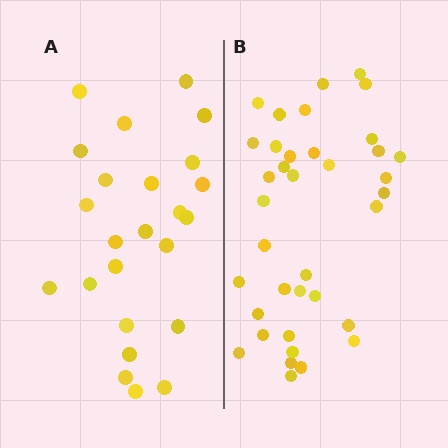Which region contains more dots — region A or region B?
Region B (the right region) has more dots.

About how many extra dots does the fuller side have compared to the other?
Region B has approximately 15 more dots than region A.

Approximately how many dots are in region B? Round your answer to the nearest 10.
About 40 dots. (The exact count is 37, which rounds to 40.)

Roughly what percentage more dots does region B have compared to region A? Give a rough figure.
About 55% more.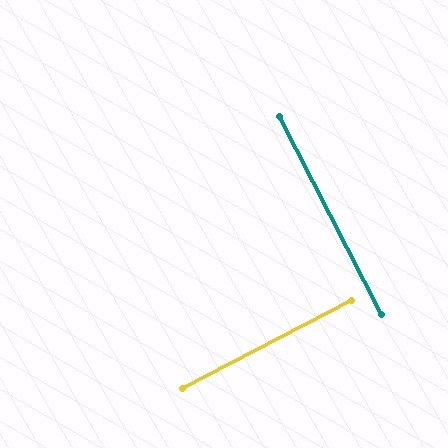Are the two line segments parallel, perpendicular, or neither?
Perpendicular — they meet at approximately 90°.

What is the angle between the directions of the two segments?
Approximately 90 degrees.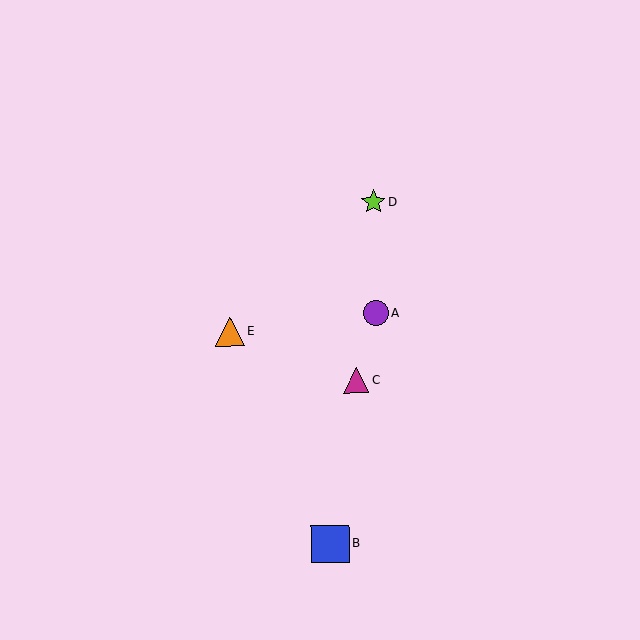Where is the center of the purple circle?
The center of the purple circle is at (376, 313).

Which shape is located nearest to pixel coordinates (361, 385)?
The magenta triangle (labeled C) at (356, 380) is nearest to that location.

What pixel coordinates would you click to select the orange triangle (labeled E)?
Click at (230, 331) to select the orange triangle E.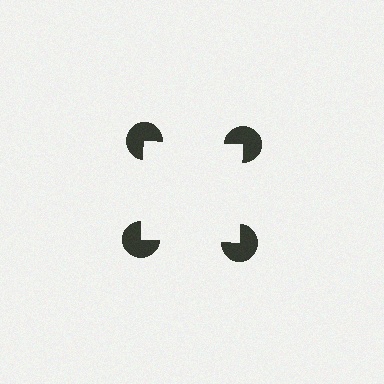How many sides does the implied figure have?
4 sides.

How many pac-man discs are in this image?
There are 4 — one at each vertex of the illusory square.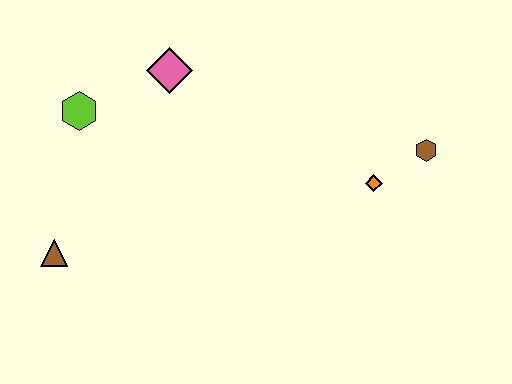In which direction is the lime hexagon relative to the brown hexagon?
The lime hexagon is to the left of the brown hexagon.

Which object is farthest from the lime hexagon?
The brown hexagon is farthest from the lime hexagon.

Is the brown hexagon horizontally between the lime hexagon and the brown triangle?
No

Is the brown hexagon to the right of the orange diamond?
Yes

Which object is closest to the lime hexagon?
The pink diamond is closest to the lime hexagon.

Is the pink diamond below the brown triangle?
No